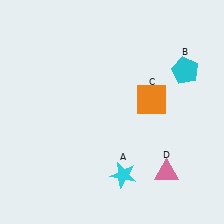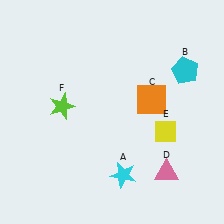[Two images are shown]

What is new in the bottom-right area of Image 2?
A yellow diamond (E) was added in the bottom-right area of Image 2.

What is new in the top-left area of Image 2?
A lime star (F) was added in the top-left area of Image 2.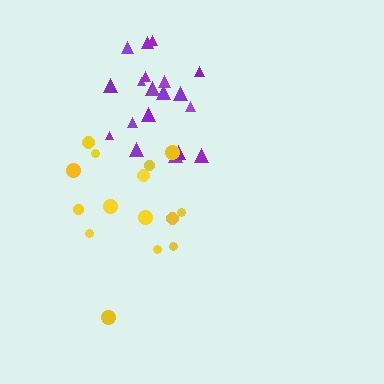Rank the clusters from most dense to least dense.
purple, yellow.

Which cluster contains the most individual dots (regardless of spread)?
Purple (21).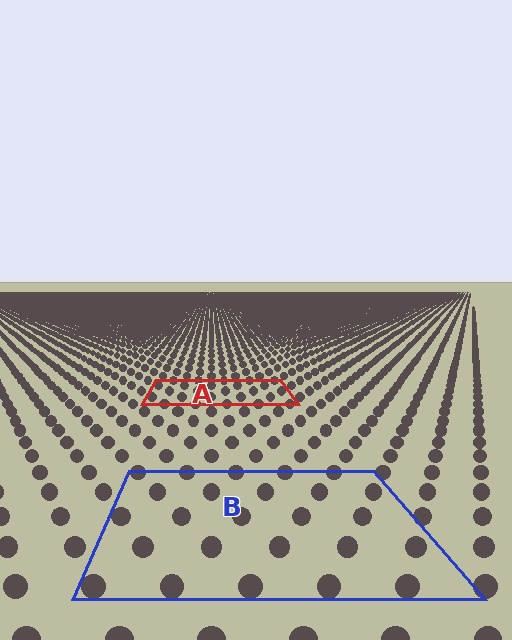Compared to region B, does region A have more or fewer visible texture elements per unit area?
Region A has more texture elements per unit area — they are packed more densely because it is farther away.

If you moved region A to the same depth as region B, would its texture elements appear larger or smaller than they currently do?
They would appear larger. At a closer depth, the same texture elements are projected at a bigger on-screen size.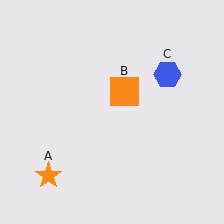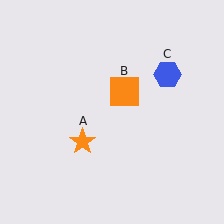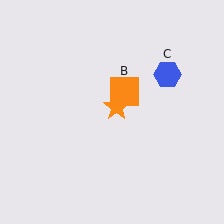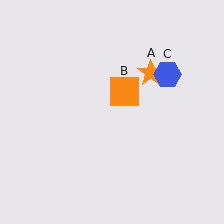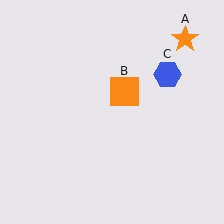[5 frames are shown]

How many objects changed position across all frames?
1 object changed position: orange star (object A).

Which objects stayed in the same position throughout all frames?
Orange square (object B) and blue hexagon (object C) remained stationary.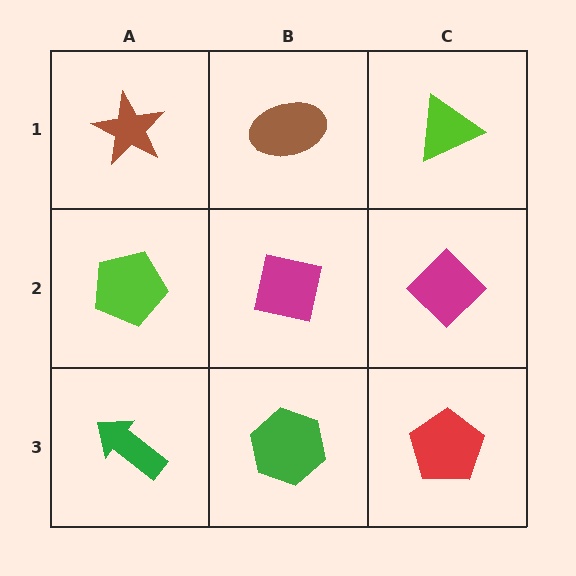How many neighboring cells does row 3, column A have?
2.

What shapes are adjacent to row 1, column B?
A magenta square (row 2, column B), a brown star (row 1, column A), a lime triangle (row 1, column C).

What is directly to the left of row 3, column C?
A green hexagon.